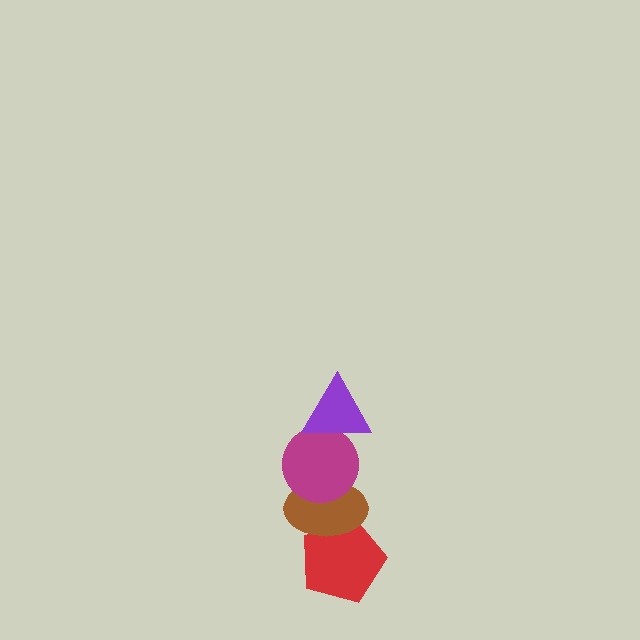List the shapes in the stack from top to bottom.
From top to bottom: the purple triangle, the magenta circle, the brown ellipse, the red pentagon.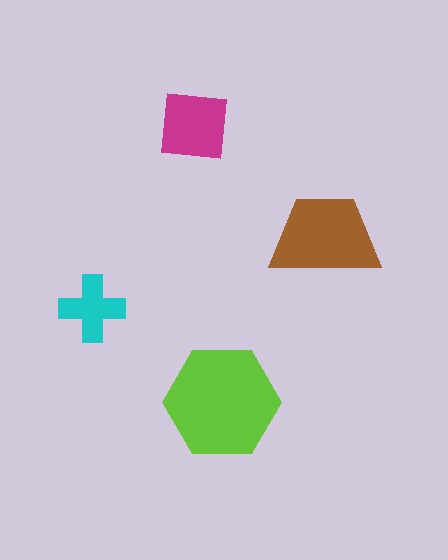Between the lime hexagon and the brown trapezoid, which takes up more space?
The lime hexagon.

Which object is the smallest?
The cyan cross.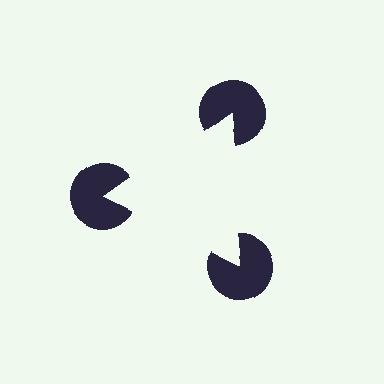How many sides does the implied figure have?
3 sides.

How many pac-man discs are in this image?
There are 3 — one at each vertex of the illusory triangle.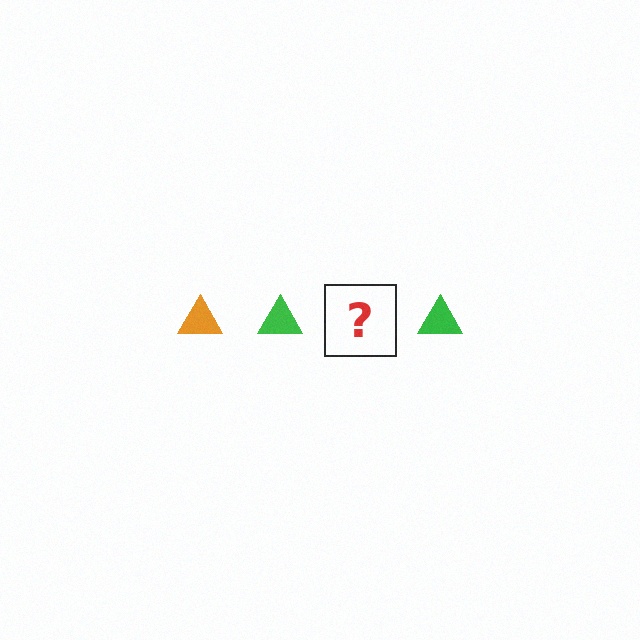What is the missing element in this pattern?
The missing element is an orange triangle.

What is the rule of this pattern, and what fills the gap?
The rule is that the pattern cycles through orange, green triangles. The gap should be filled with an orange triangle.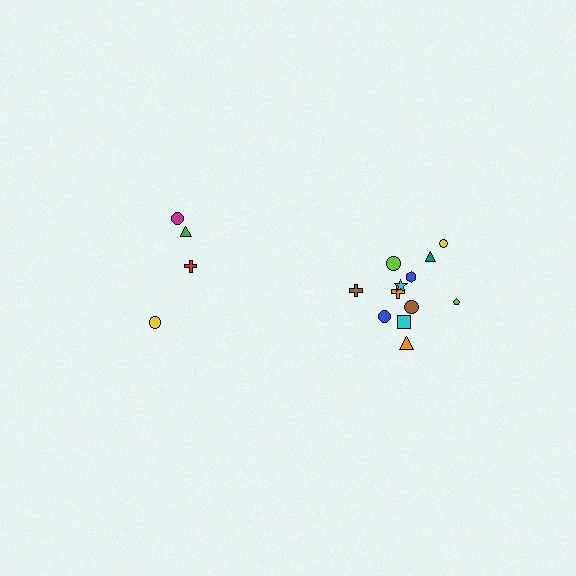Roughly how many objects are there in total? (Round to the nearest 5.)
Roughly 15 objects in total.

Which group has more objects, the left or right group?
The right group.